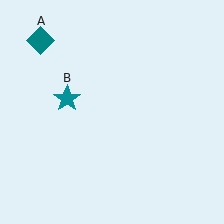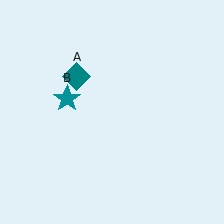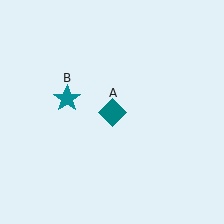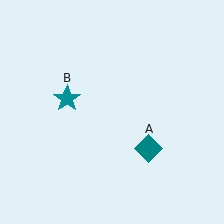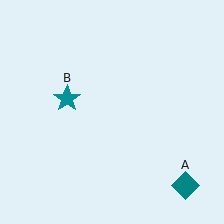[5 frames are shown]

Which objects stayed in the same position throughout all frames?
Teal star (object B) remained stationary.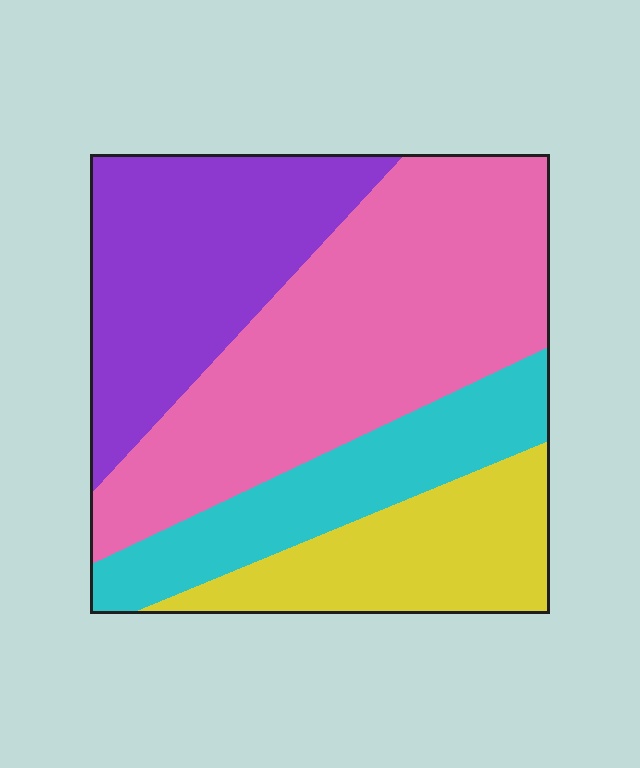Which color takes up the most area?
Pink, at roughly 40%.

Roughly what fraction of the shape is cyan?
Cyan takes up about one sixth (1/6) of the shape.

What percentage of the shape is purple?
Purple takes up about one quarter (1/4) of the shape.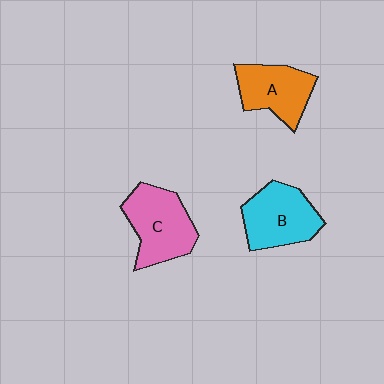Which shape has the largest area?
Shape C (pink).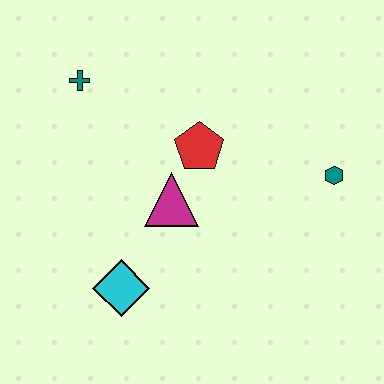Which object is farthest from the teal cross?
The teal hexagon is farthest from the teal cross.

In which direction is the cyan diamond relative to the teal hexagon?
The cyan diamond is to the left of the teal hexagon.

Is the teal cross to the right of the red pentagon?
No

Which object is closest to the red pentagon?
The magenta triangle is closest to the red pentagon.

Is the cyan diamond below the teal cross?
Yes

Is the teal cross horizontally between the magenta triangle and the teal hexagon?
No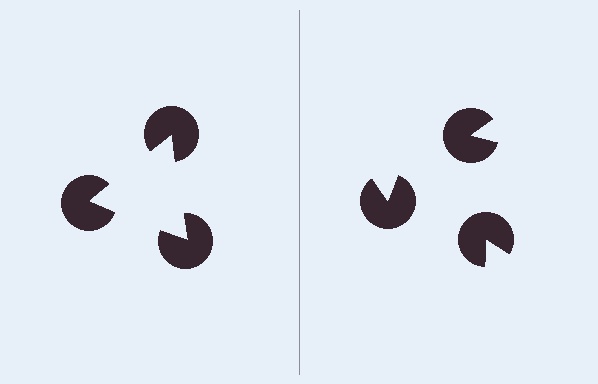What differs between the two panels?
The pac-man discs are positioned identically on both sides; only the wedge orientations differ. On the left they align to a triangle; on the right they are misaligned.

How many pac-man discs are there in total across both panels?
6 — 3 on each side.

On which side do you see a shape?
An illusory triangle appears on the left side. On the right side the wedge cuts are rotated, so no coherent shape forms.